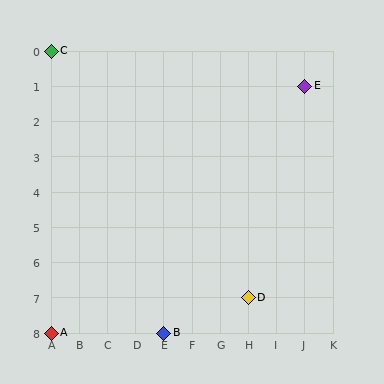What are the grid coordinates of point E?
Point E is at grid coordinates (J, 1).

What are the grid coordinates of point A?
Point A is at grid coordinates (A, 8).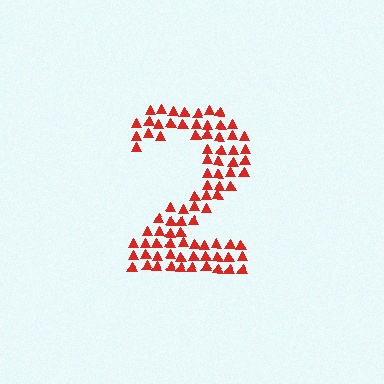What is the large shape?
The large shape is the digit 2.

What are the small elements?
The small elements are triangles.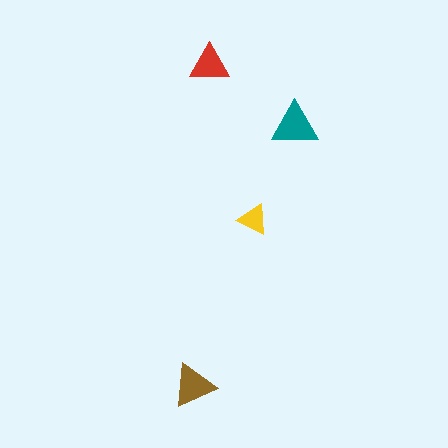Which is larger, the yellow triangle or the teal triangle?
The teal one.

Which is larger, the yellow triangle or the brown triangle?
The brown one.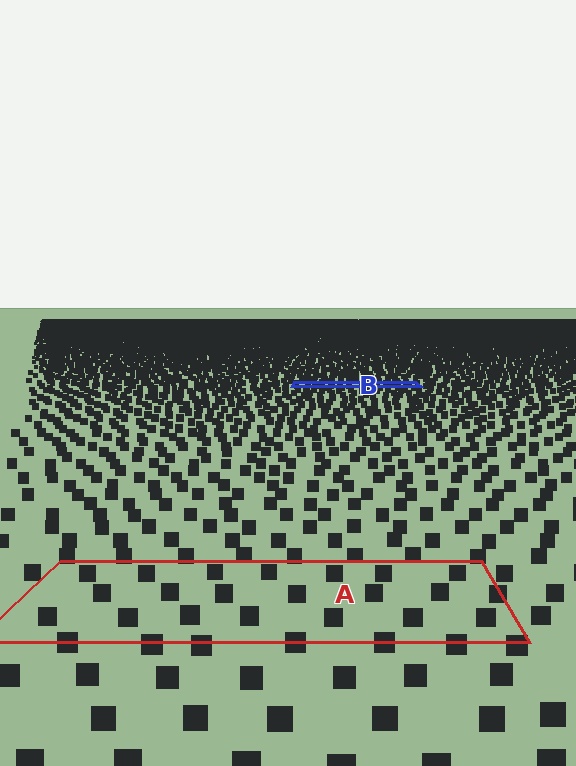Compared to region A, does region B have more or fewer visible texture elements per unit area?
Region B has more texture elements per unit area — they are packed more densely because it is farther away.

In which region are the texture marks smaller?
The texture marks are smaller in region B, because it is farther away.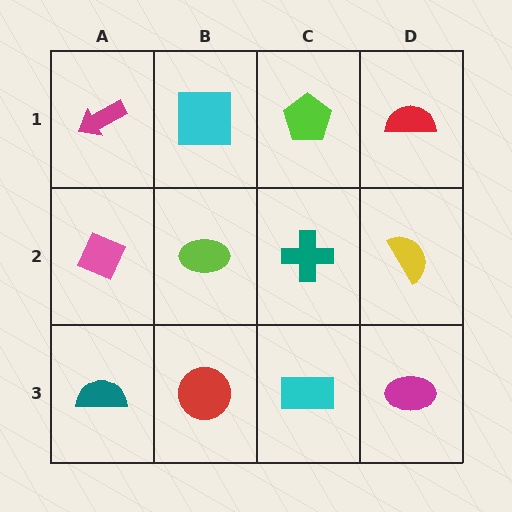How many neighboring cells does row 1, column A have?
2.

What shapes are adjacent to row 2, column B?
A cyan square (row 1, column B), a red circle (row 3, column B), a pink diamond (row 2, column A), a teal cross (row 2, column C).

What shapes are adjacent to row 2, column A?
A magenta arrow (row 1, column A), a teal semicircle (row 3, column A), a lime ellipse (row 2, column B).